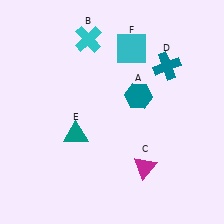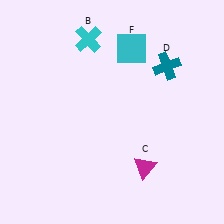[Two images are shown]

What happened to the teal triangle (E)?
The teal triangle (E) was removed in Image 2. It was in the bottom-left area of Image 1.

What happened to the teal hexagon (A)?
The teal hexagon (A) was removed in Image 2. It was in the top-right area of Image 1.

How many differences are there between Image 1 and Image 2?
There are 2 differences between the two images.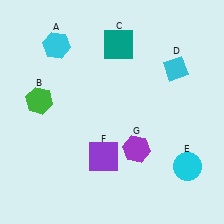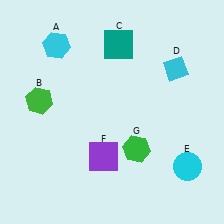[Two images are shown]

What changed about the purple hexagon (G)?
In Image 1, G is purple. In Image 2, it changed to green.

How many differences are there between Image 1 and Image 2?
There is 1 difference between the two images.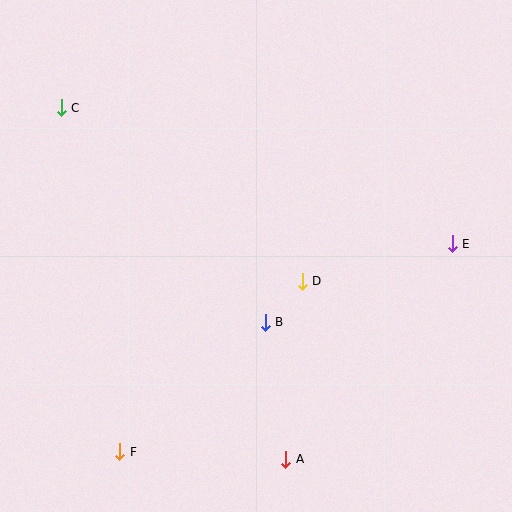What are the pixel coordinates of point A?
Point A is at (286, 459).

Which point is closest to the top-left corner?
Point C is closest to the top-left corner.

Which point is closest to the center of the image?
Point D at (302, 281) is closest to the center.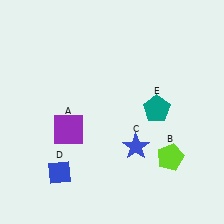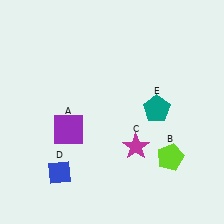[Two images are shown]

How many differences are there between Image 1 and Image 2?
There is 1 difference between the two images.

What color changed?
The star (C) changed from blue in Image 1 to magenta in Image 2.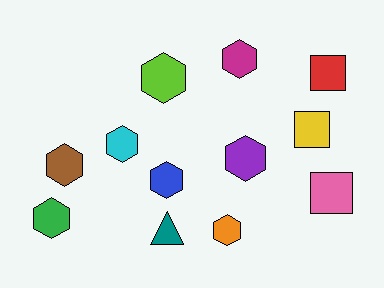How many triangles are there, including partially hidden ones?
There is 1 triangle.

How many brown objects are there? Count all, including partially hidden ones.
There is 1 brown object.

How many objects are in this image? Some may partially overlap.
There are 12 objects.